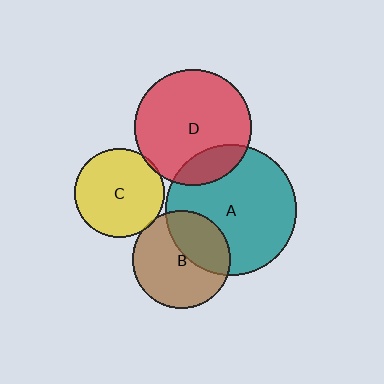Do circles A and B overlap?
Yes.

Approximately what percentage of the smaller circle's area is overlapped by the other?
Approximately 35%.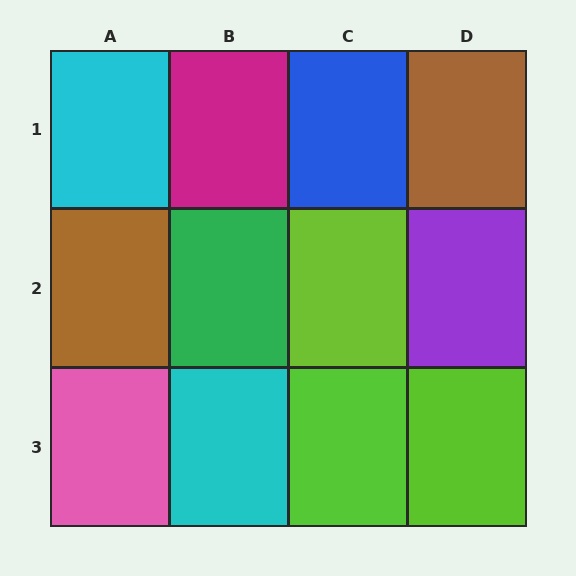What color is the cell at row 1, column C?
Blue.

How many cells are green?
1 cell is green.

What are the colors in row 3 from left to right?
Pink, cyan, lime, lime.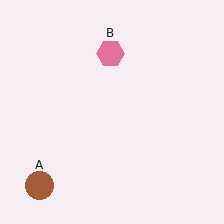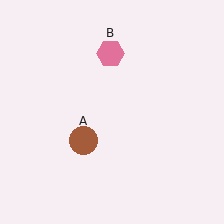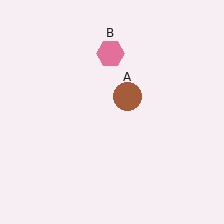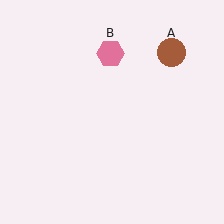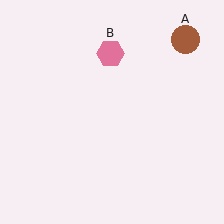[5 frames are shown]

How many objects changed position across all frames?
1 object changed position: brown circle (object A).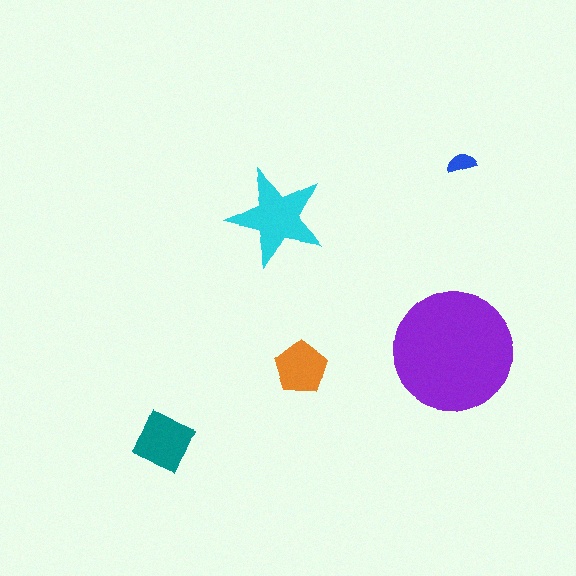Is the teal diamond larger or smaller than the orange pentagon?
Larger.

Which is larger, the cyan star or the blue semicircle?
The cyan star.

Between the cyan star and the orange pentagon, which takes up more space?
The cyan star.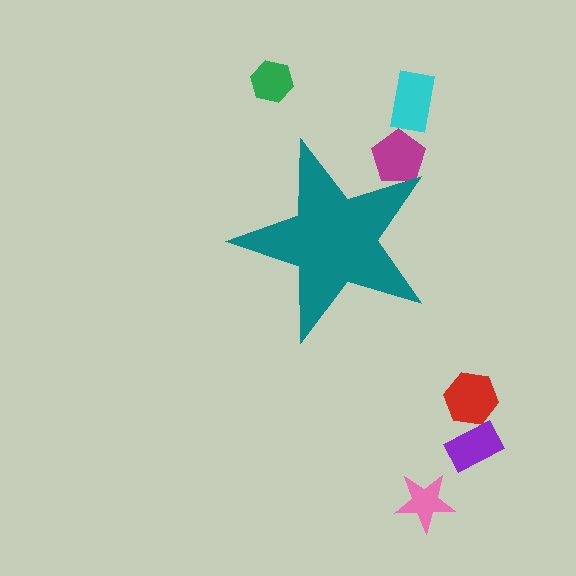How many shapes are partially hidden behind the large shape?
1 shape is partially hidden.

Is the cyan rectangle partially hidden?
No, the cyan rectangle is fully visible.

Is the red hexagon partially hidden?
No, the red hexagon is fully visible.